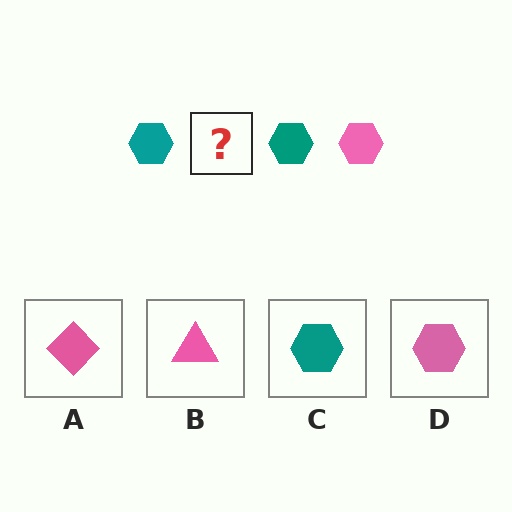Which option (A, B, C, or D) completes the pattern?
D.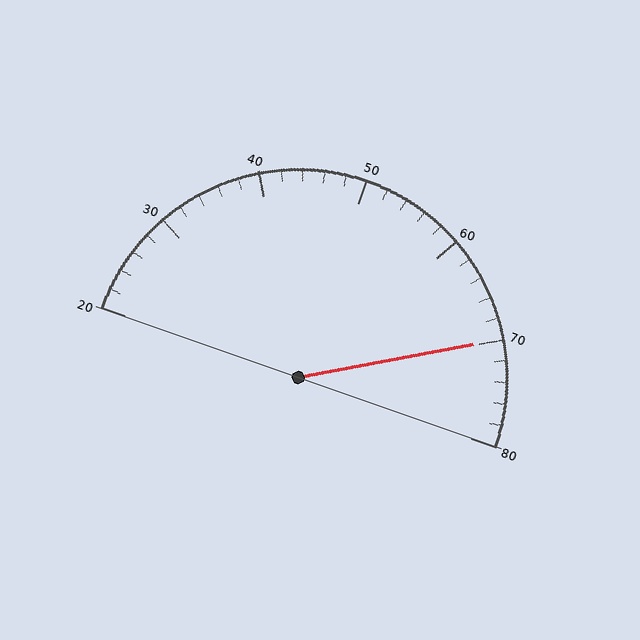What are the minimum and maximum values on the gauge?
The gauge ranges from 20 to 80.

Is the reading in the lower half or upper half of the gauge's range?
The reading is in the upper half of the range (20 to 80).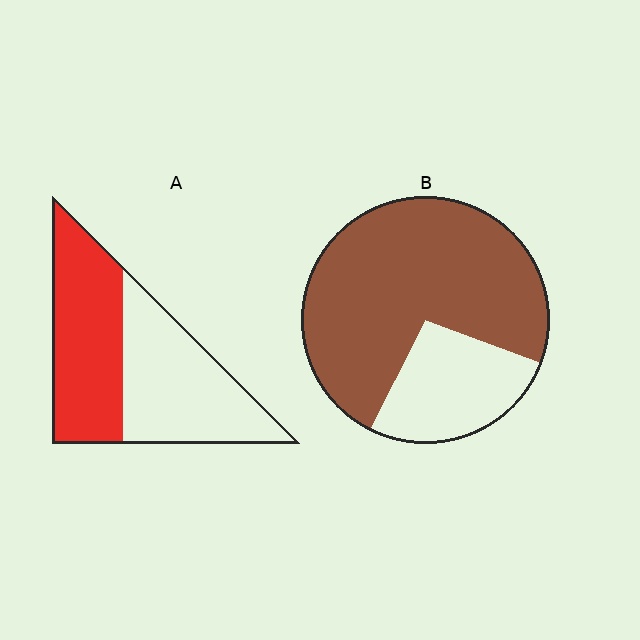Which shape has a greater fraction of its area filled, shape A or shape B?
Shape B.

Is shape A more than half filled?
Roughly half.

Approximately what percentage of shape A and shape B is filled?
A is approximately 50% and B is approximately 75%.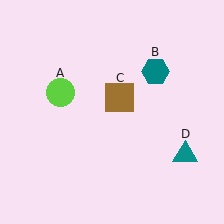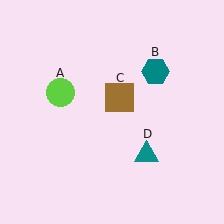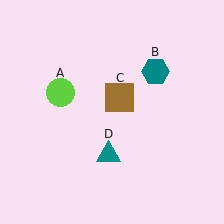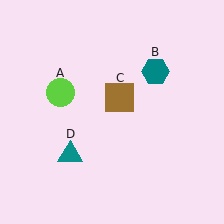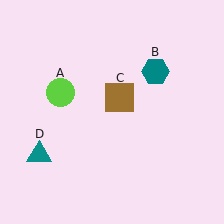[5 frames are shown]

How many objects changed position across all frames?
1 object changed position: teal triangle (object D).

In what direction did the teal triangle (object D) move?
The teal triangle (object D) moved left.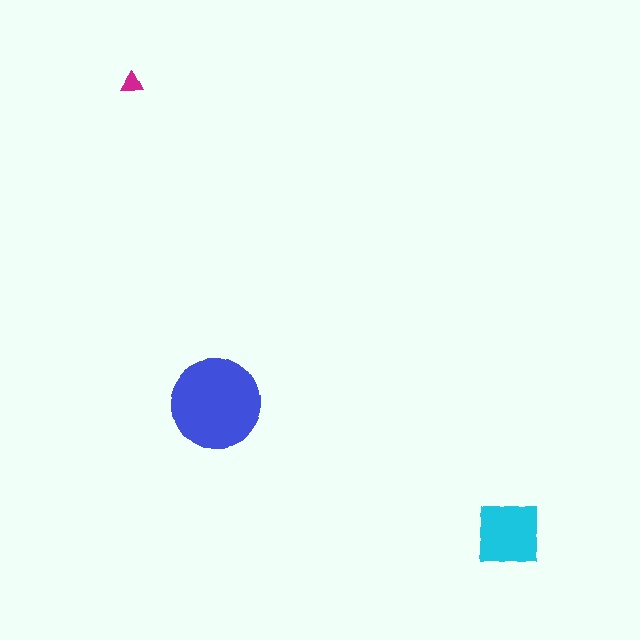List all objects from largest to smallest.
The blue circle, the cyan square, the magenta triangle.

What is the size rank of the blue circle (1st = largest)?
1st.